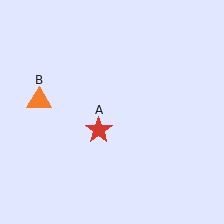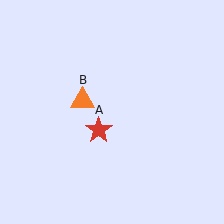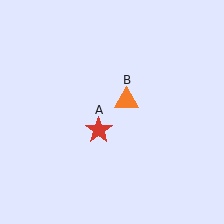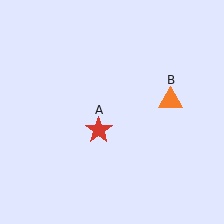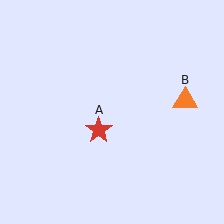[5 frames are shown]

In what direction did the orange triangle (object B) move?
The orange triangle (object B) moved right.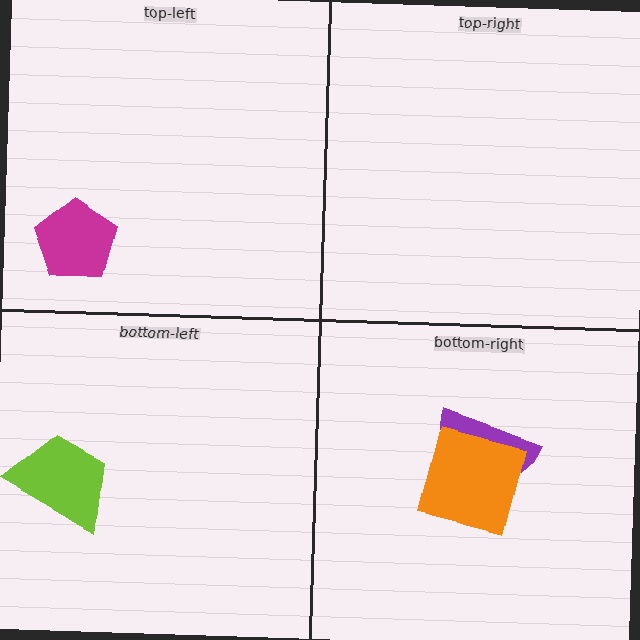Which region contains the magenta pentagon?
The top-left region.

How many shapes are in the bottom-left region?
1.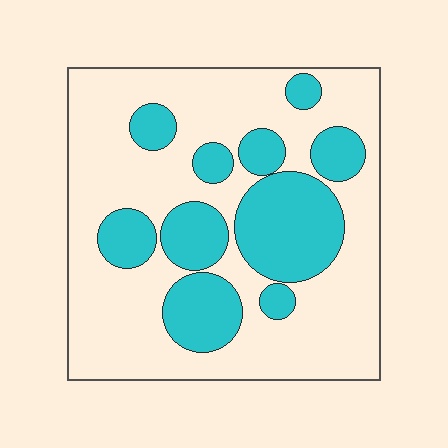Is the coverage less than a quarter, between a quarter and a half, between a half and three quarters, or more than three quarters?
Between a quarter and a half.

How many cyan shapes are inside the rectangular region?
10.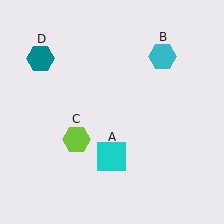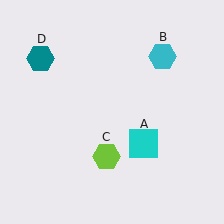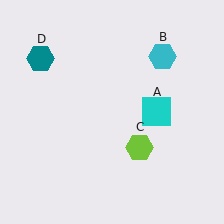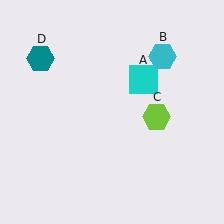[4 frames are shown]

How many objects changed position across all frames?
2 objects changed position: cyan square (object A), lime hexagon (object C).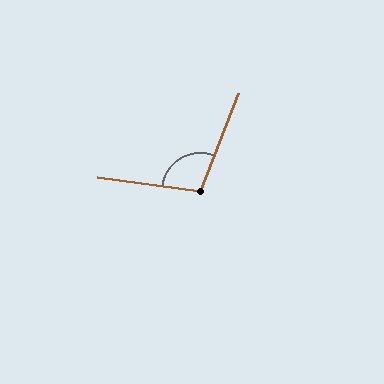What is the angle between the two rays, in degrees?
Approximately 104 degrees.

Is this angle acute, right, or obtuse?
It is obtuse.